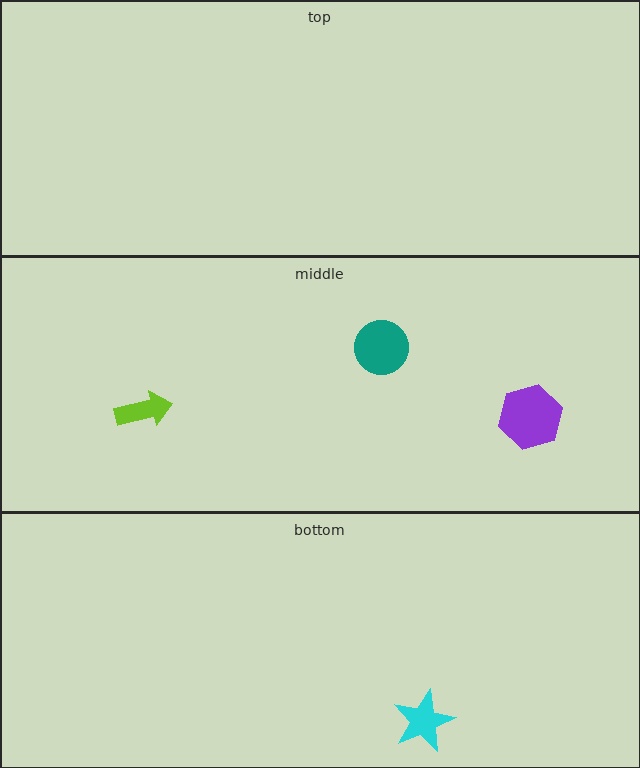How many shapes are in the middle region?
3.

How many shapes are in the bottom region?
1.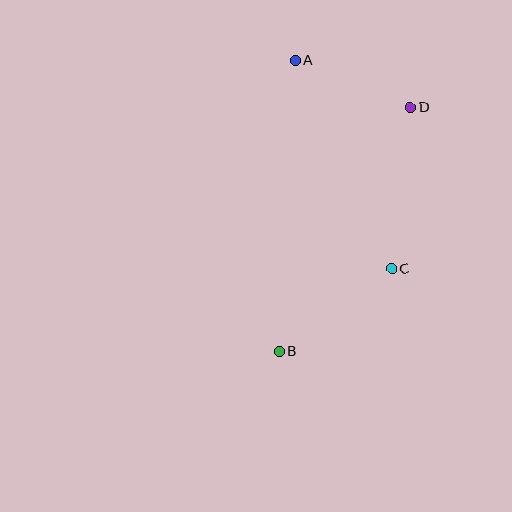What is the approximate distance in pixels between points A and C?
The distance between A and C is approximately 229 pixels.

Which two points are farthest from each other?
Points A and B are farthest from each other.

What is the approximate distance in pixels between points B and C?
The distance between B and C is approximately 140 pixels.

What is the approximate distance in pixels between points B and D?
The distance between B and D is approximately 277 pixels.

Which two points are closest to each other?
Points A and D are closest to each other.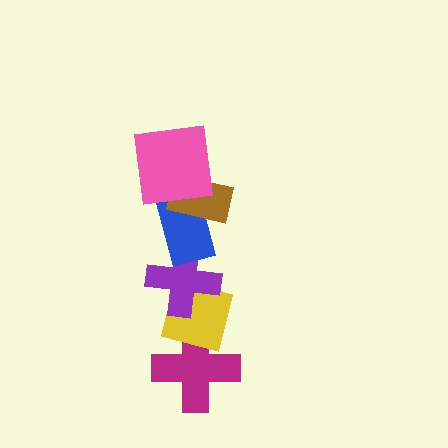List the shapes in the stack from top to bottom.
From top to bottom: the pink square, the brown rectangle, the blue rectangle, the purple cross, the yellow square, the magenta cross.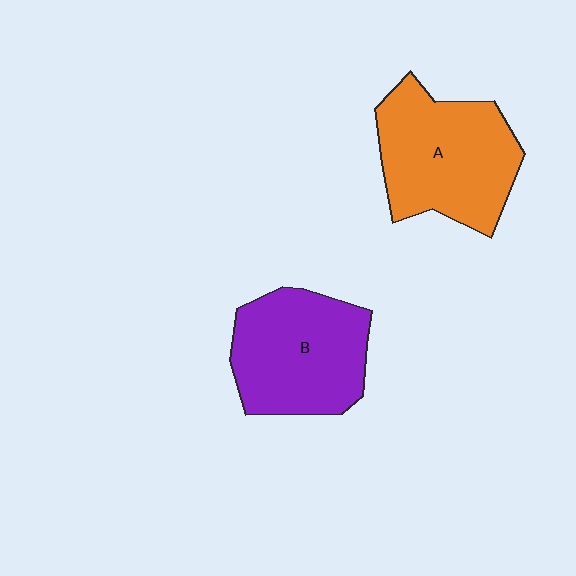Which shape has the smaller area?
Shape B (purple).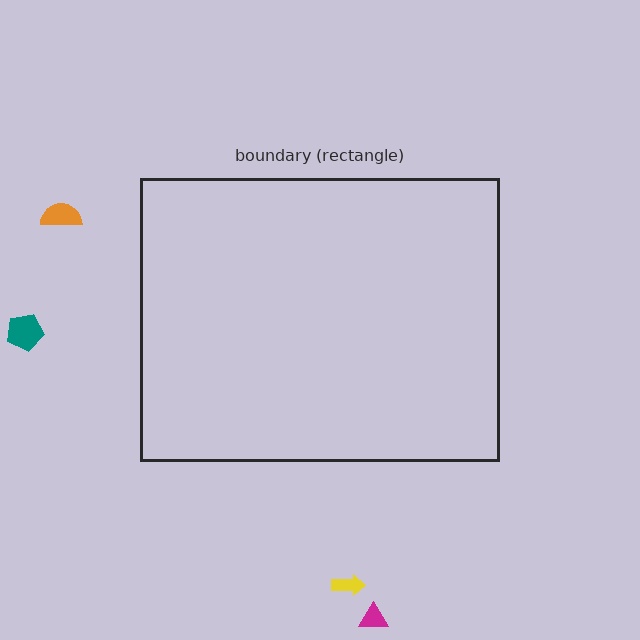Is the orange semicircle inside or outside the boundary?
Outside.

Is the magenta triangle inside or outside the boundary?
Outside.